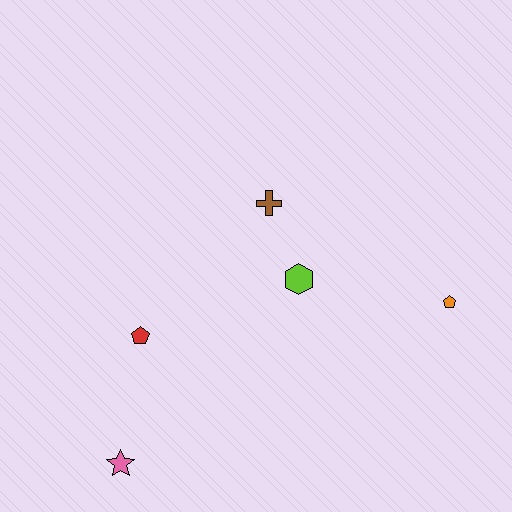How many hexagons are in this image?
There is 1 hexagon.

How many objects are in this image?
There are 5 objects.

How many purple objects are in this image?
There are no purple objects.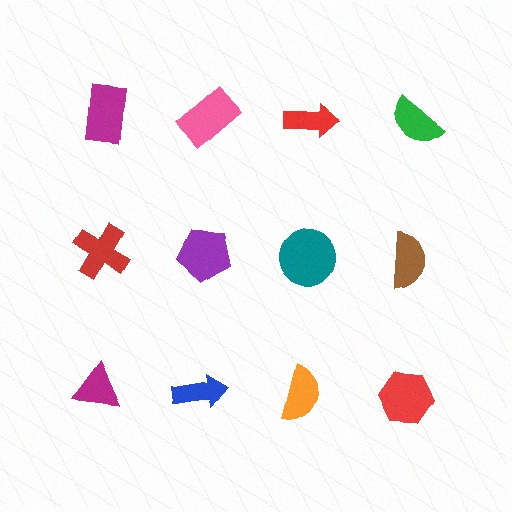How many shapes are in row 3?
4 shapes.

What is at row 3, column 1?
A magenta triangle.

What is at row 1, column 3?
A red arrow.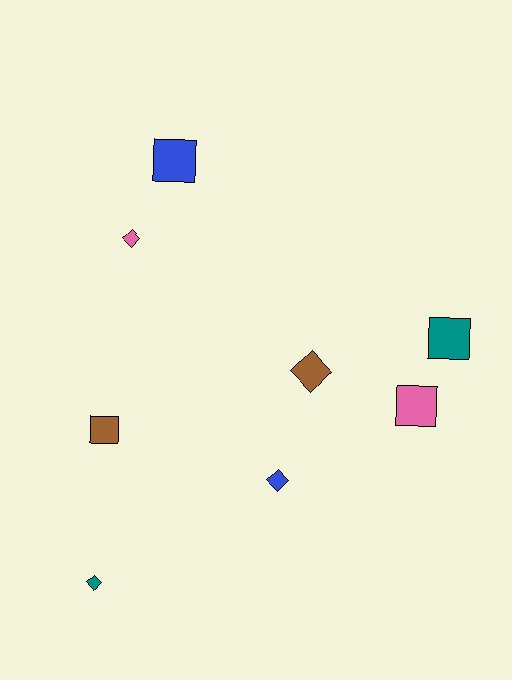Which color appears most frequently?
Teal, with 2 objects.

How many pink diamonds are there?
There is 1 pink diamond.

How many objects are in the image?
There are 8 objects.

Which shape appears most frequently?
Square, with 4 objects.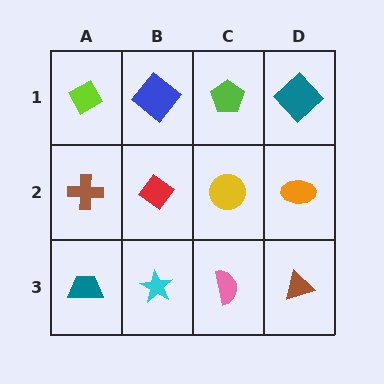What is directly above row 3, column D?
An orange ellipse.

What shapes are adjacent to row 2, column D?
A teal diamond (row 1, column D), a brown triangle (row 3, column D), a yellow circle (row 2, column C).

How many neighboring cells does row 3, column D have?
2.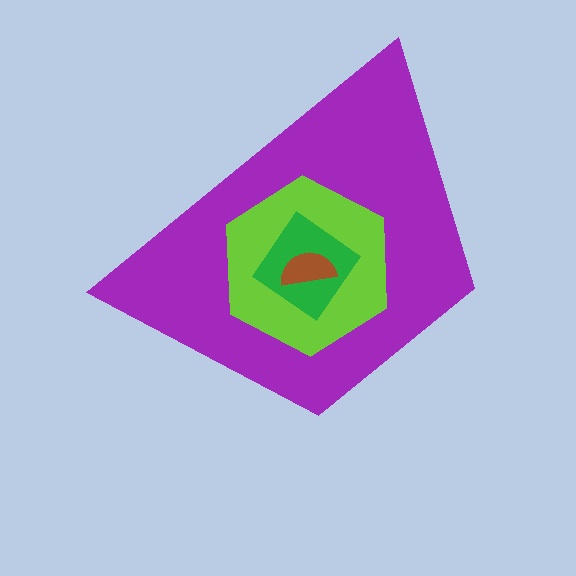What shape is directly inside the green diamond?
The brown semicircle.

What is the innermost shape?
The brown semicircle.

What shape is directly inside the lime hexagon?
The green diamond.